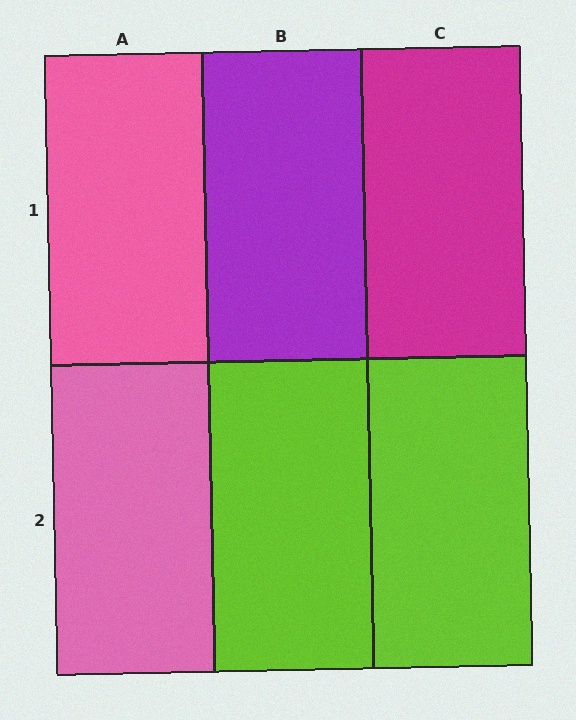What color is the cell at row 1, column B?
Purple.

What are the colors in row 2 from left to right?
Pink, lime, lime.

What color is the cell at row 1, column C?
Magenta.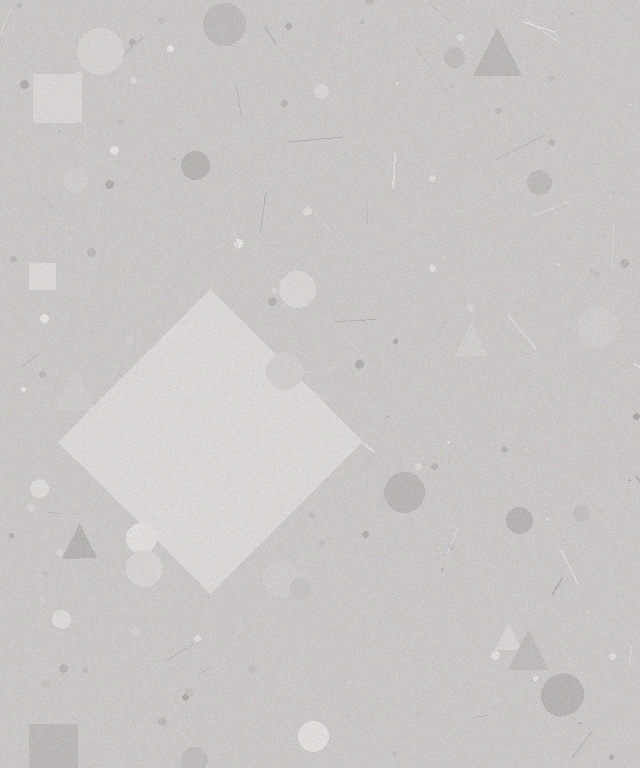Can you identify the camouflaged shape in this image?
The camouflaged shape is a diamond.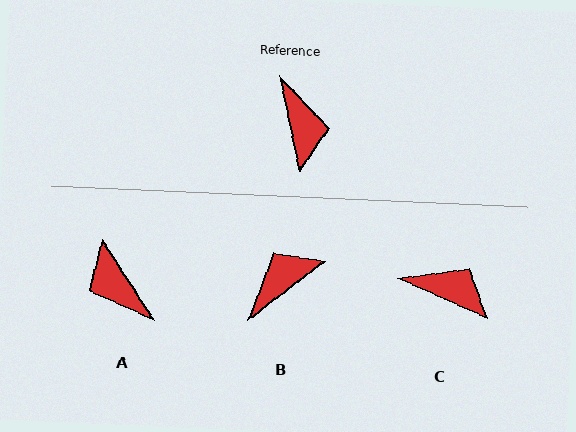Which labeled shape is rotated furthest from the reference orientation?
A, about 159 degrees away.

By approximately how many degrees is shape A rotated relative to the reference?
Approximately 159 degrees clockwise.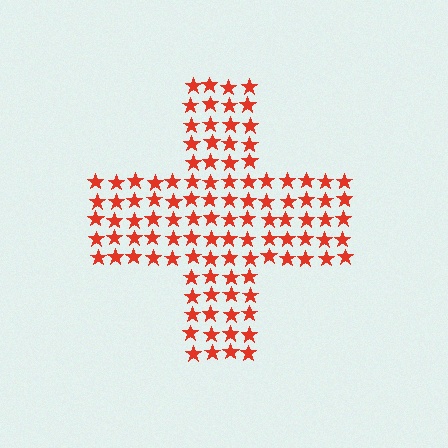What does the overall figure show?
The overall figure shows a cross.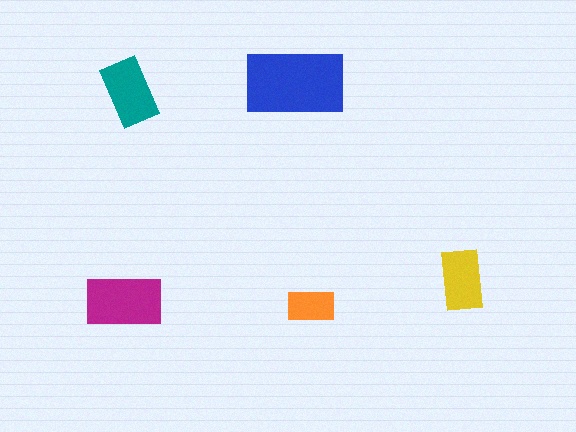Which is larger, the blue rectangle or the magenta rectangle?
The blue one.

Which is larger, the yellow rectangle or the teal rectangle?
The teal one.